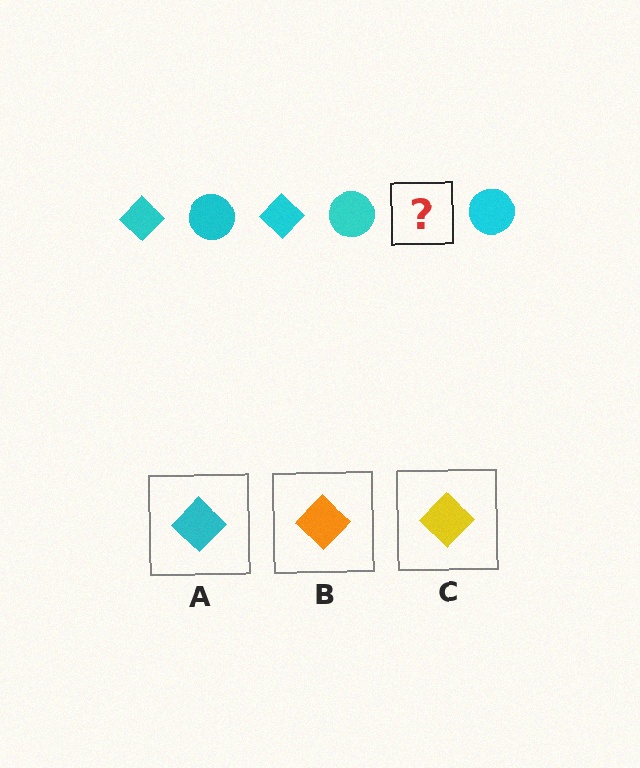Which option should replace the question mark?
Option A.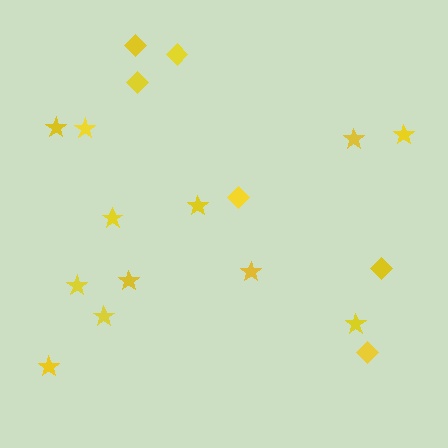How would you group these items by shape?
There are 2 groups: one group of stars (12) and one group of diamonds (6).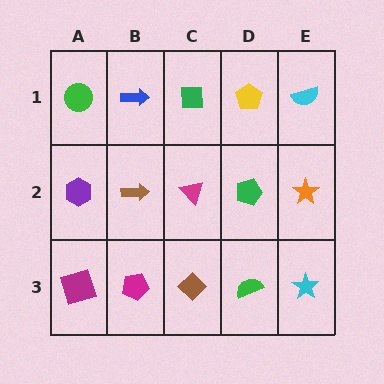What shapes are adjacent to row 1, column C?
A magenta triangle (row 2, column C), a blue arrow (row 1, column B), a yellow pentagon (row 1, column D).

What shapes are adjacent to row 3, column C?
A magenta triangle (row 2, column C), a magenta pentagon (row 3, column B), a green semicircle (row 3, column D).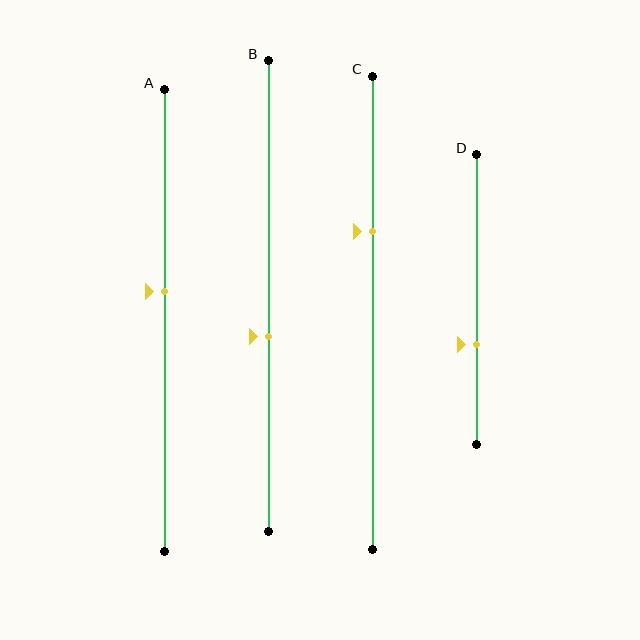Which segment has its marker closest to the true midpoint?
Segment A has its marker closest to the true midpoint.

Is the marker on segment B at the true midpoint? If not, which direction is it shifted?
No, the marker on segment B is shifted downward by about 8% of the segment length.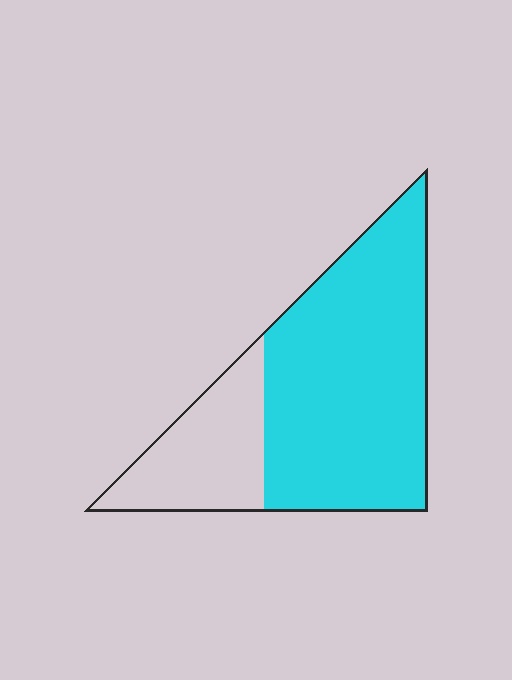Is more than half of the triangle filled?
Yes.